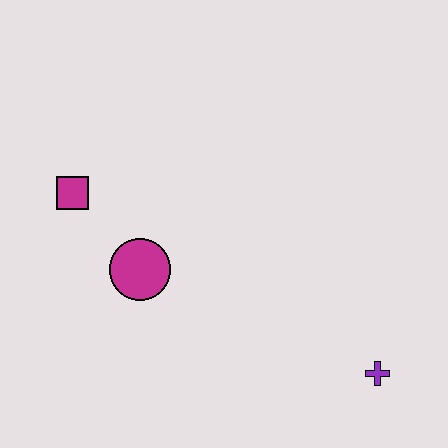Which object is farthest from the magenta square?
The purple cross is farthest from the magenta square.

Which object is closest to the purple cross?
The magenta circle is closest to the purple cross.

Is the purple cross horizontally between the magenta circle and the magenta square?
No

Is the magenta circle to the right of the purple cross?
No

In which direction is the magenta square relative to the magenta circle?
The magenta square is above the magenta circle.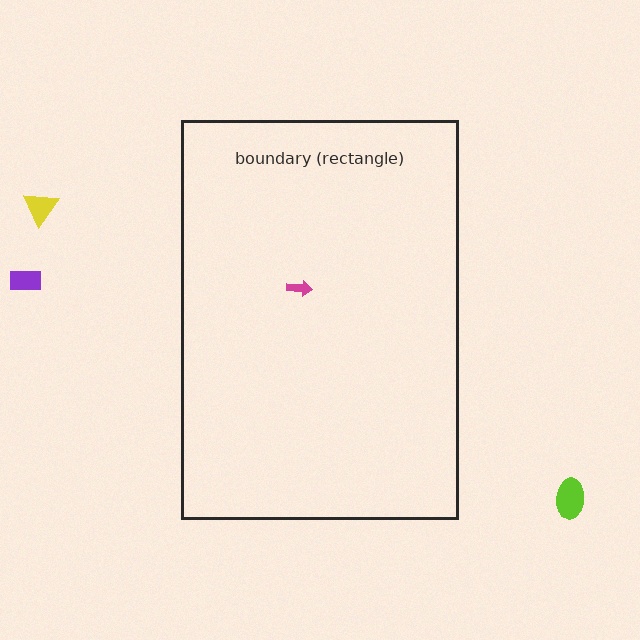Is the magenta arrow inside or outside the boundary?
Inside.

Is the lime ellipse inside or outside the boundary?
Outside.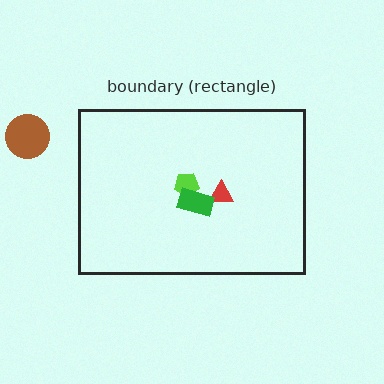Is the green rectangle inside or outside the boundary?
Inside.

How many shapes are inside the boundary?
3 inside, 1 outside.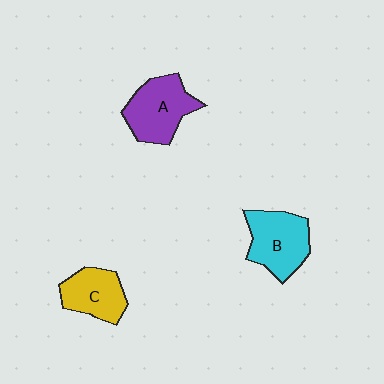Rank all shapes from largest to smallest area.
From largest to smallest: A (purple), B (cyan), C (yellow).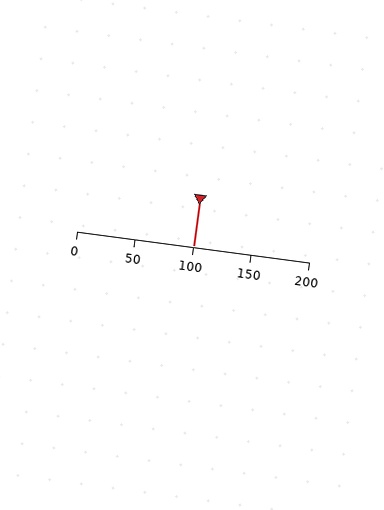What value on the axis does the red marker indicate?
The marker indicates approximately 100.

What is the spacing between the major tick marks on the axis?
The major ticks are spaced 50 apart.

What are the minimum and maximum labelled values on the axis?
The axis runs from 0 to 200.